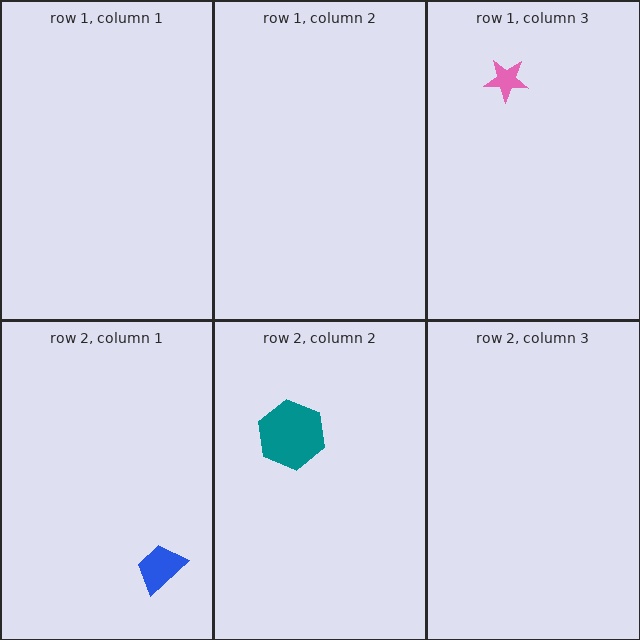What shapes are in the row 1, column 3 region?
The pink star.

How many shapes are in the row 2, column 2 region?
1.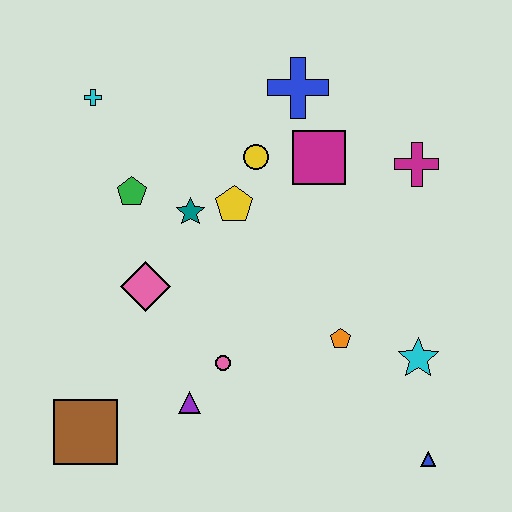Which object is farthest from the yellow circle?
The blue triangle is farthest from the yellow circle.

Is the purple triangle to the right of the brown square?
Yes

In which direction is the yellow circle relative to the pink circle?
The yellow circle is above the pink circle.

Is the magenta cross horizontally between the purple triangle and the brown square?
No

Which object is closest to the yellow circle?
The yellow pentagon is closest to the yellow circle.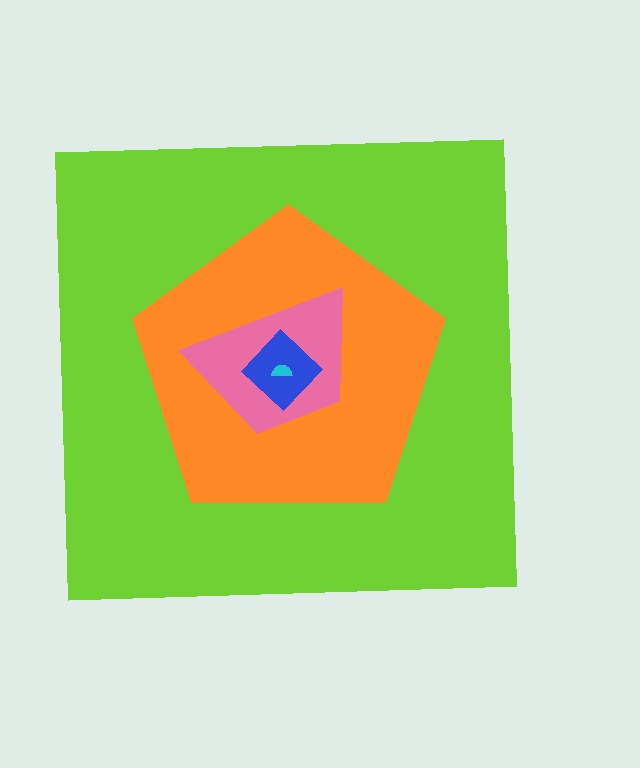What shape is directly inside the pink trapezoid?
The blue diamond.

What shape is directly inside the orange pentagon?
The pink trapezoid.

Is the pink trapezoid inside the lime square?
Yes.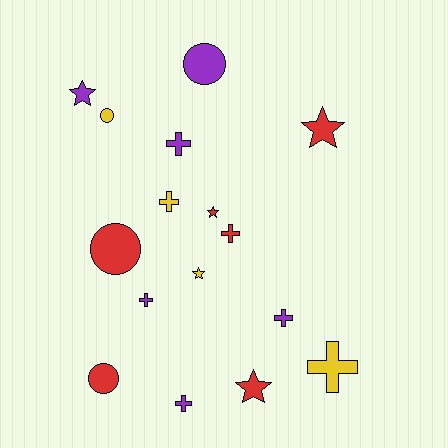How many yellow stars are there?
There is 1 yellow star.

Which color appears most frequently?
Red, with 6 objects.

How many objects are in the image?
There are 16 objects.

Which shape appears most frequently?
Cross, with 7 objects.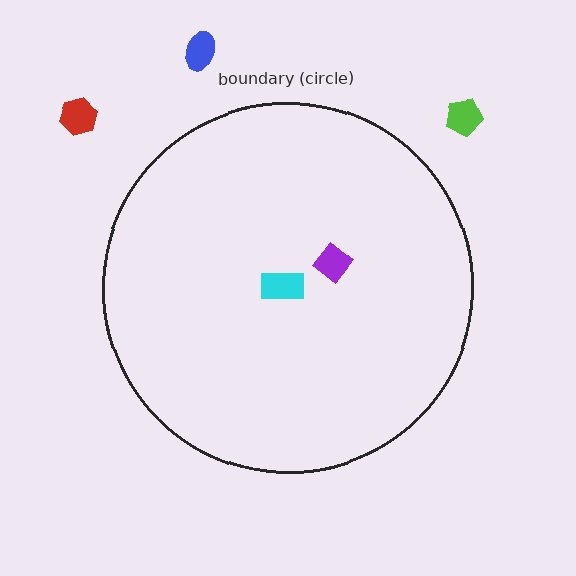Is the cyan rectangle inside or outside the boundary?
Inside.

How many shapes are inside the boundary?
2 inside, 3 outside.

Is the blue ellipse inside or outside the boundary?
Outside.